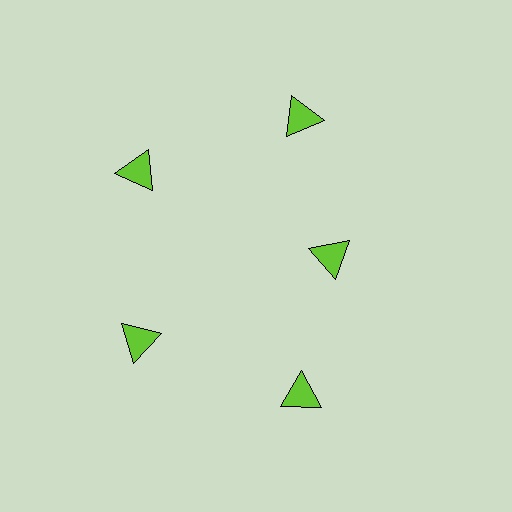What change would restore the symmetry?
The symmetry would be restored by moving it outward, back onto the ring so that all 5 triangles sit at equal angles and equal distance from the center.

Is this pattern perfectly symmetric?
No. The 5 lime triangles are arranged in a ring, but one element near the 3 o'clock position is pulled inward toward the center, breaking the 5-fold rotational symmetry.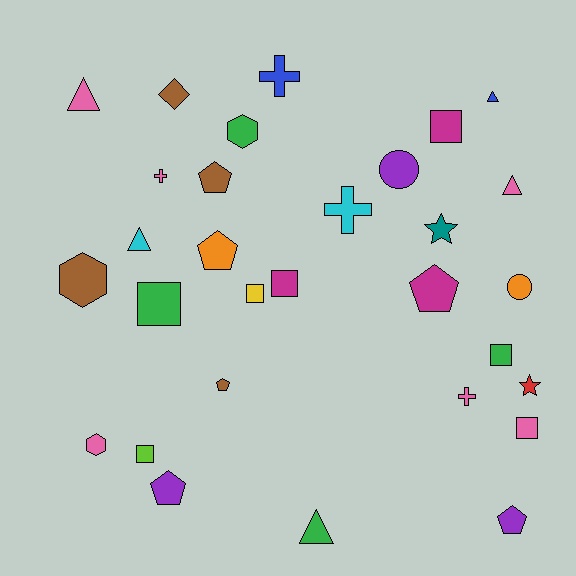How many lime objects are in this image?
There is 1 lime object.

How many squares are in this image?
There are 7 squares.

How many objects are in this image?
There are 30 objects.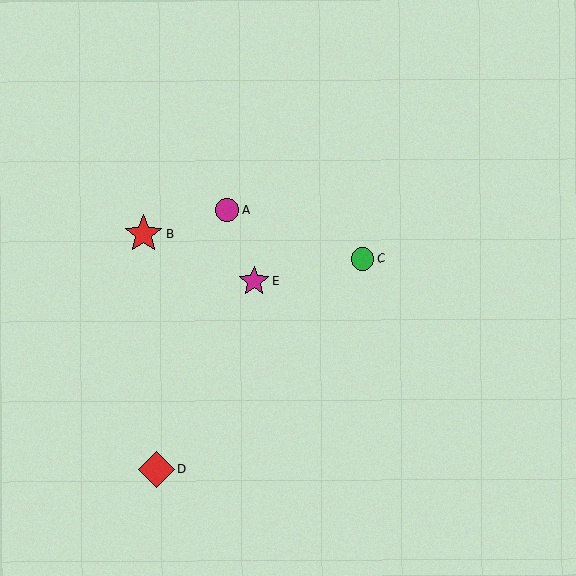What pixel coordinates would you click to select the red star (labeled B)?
Click at (143, 234) to select the red star B.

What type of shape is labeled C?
Shape C is a green circle.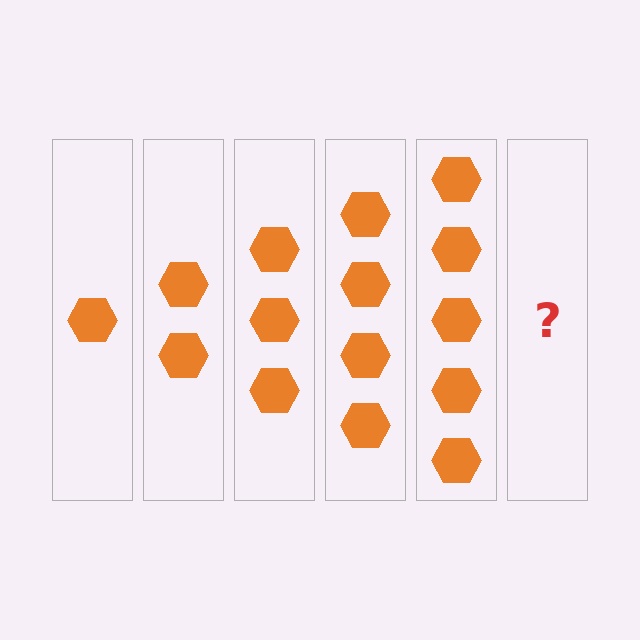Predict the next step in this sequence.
The next step is 6 hexagons.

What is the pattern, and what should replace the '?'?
The pattern is that each step adds one more hexagon. The '?' should be 6 hexagons.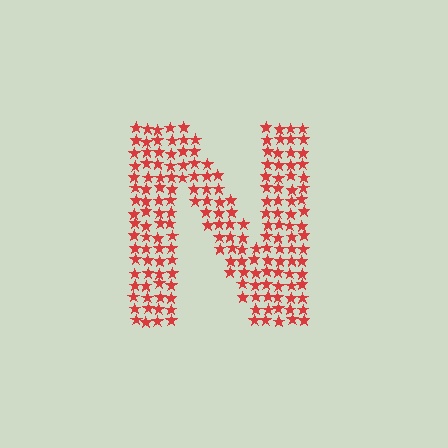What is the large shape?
The large shape is the letter N.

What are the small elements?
The small elements are stars.